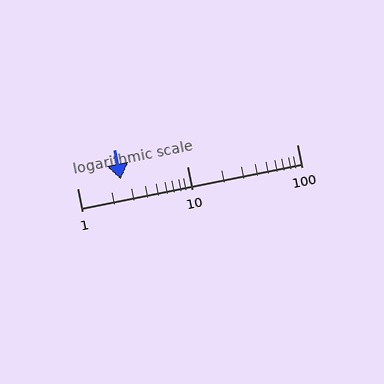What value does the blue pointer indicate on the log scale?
The pointer indicates approximately 2.5.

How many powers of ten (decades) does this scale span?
The scale spans 2 decades, from 1 to 100.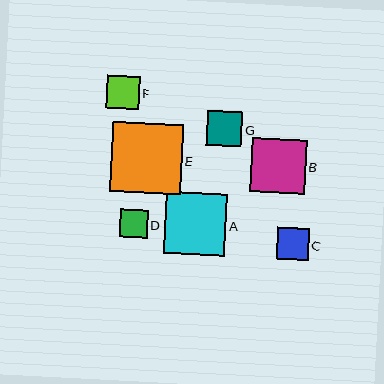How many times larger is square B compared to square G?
Square B is approximately 1.6 times the size of square G.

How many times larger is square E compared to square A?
Square E is approximately 1.1 times the size of square A.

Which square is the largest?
Square E is the largest with a size of approximately 70 pixels.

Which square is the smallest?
Square D is the smallest with a size of approximately 27 pixels.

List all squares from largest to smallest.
From largest to smallest: E, A, B, G, F, C, D.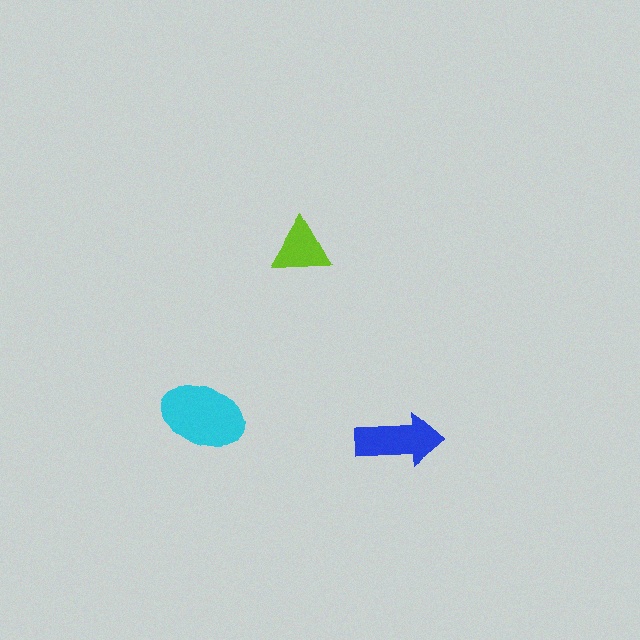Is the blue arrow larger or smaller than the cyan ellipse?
Smaller.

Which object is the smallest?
The lime triangle.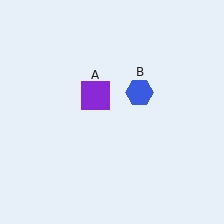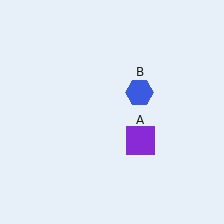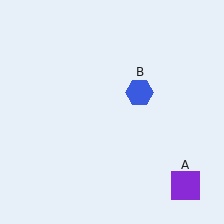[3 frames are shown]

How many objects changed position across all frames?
1 object changed position: purple square (object A).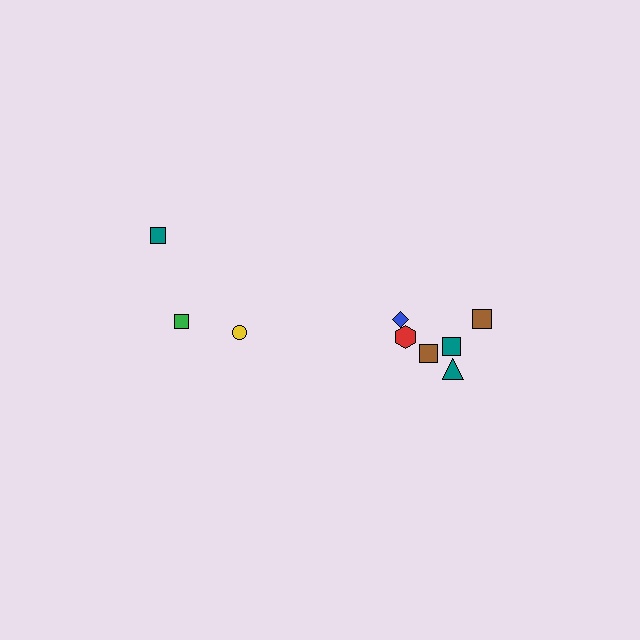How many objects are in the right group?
There are 6 objects.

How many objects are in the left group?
There are 3 objects.